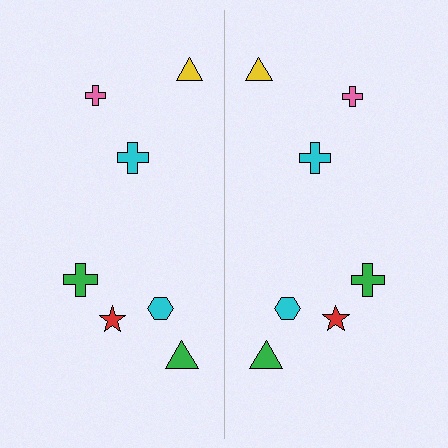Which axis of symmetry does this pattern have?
The pattern has a vertical axis of symmetry running through the center of the image.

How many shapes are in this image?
There are 14 shapes in this image.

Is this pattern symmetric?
Yes, this pattern has bilateral (reflection) symmetry.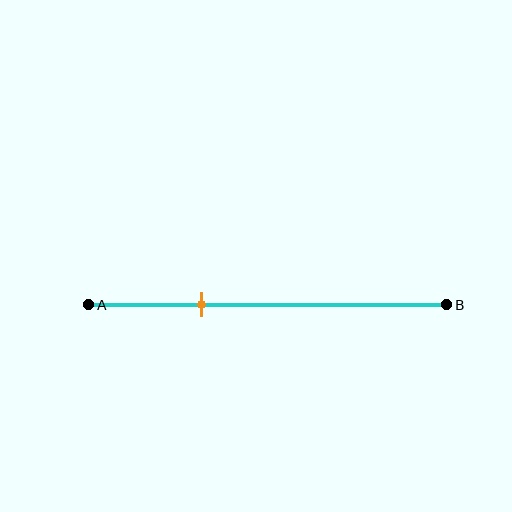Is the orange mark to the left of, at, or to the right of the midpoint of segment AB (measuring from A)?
The orange mark is to the left of the midpoint of segment AB.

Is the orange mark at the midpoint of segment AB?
No, the mark is at about 30% from A, not at the 50% midpoint.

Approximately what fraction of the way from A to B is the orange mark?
The orange mark is approximately 30% of the way from A to B.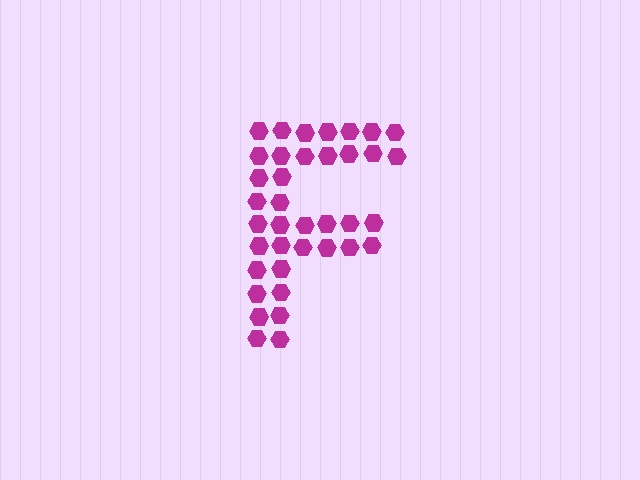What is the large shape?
The large shape is the letter F.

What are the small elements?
The small elements are hexagons.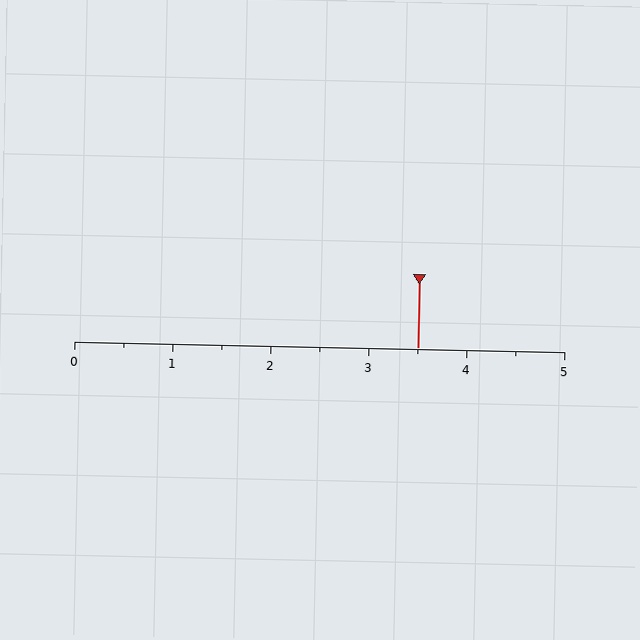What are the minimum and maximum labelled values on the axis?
The axis runs from 0 to 5.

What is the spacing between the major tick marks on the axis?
The major ticks are spaced 1 apart.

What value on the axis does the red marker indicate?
The marker indicates approximately 3.5.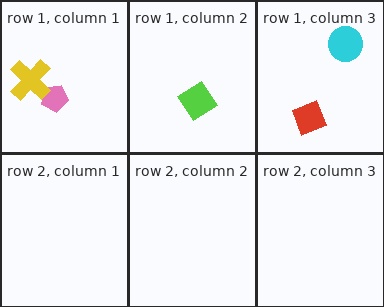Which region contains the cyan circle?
The row 1, column 3 region.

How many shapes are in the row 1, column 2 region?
1.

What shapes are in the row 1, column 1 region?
The pink pentagon, the yellow cross.